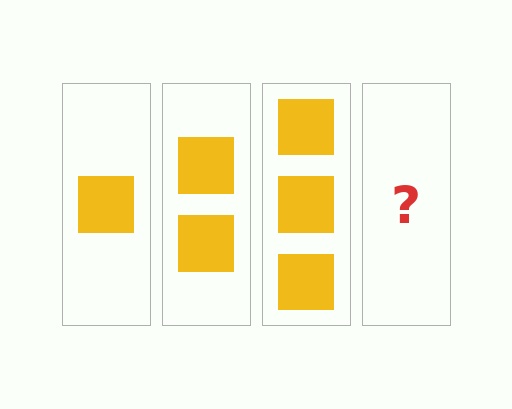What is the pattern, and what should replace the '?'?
The pattern is that each step adds one more square. The '?' should be 4 squares.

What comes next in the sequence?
The next element should be 4 squares.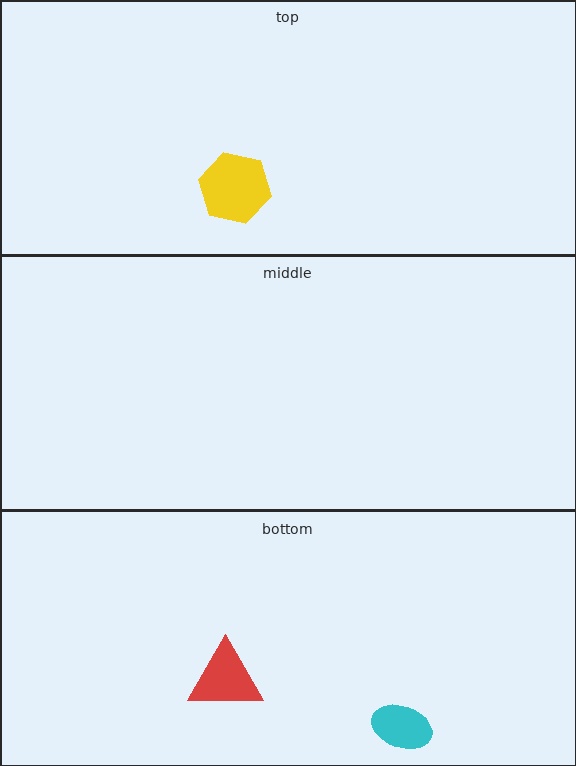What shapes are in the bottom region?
The cyan ellipse, the red triangle.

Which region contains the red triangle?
The bottom region.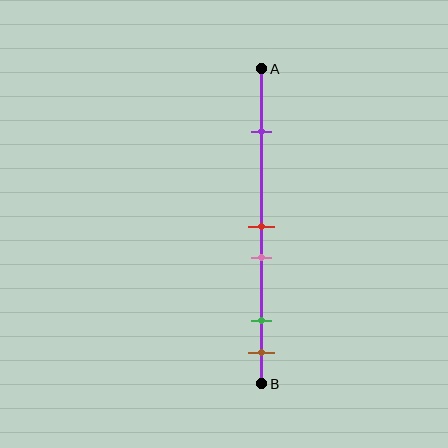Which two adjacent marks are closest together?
The red and pink marks are the closest adjacent pair.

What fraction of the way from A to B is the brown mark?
The brown mark is approximately 90% (0.9) of the way from A to B.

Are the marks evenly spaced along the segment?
No, the marks are not evenly spaced.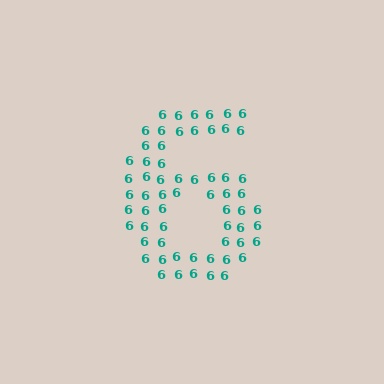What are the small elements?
The small elements are digit 6's.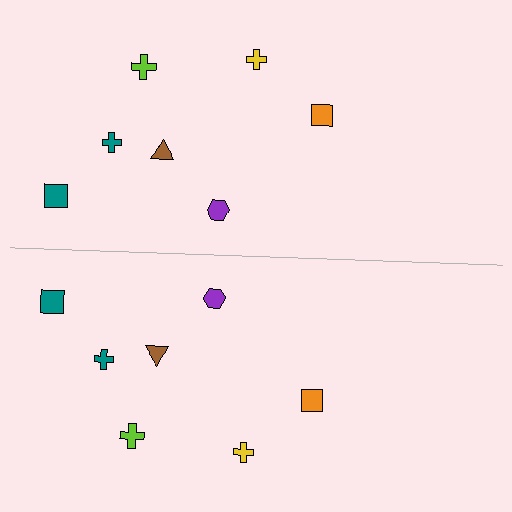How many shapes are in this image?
There are 14 shapes in this image.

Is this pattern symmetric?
Yes, this pattern has bilateral (reflection) symmetry.